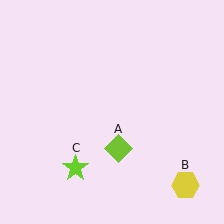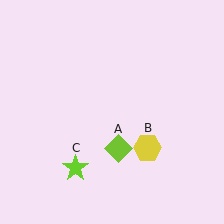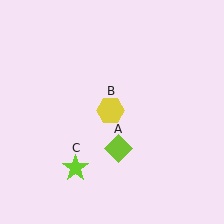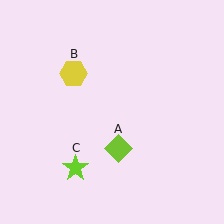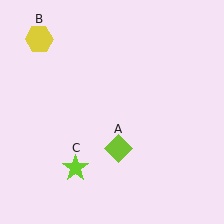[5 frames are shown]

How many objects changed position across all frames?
1 object changed position: yellow hexagon (object B).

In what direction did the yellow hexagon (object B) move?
The yellow hexagon (object B) moved up and to the left.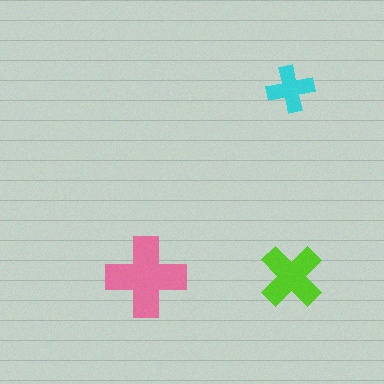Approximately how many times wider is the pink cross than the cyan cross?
About 1.5 times wider.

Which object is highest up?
The cyan cross is topmost.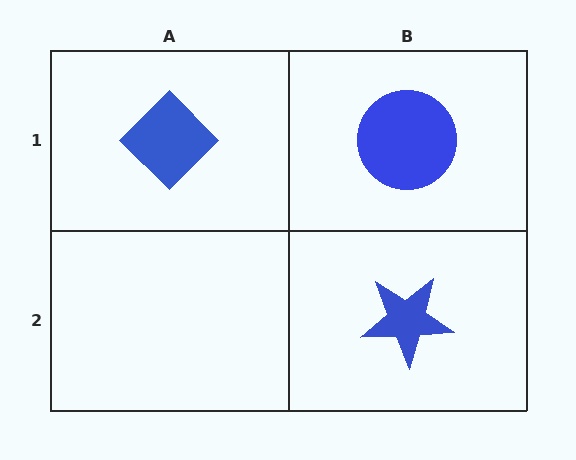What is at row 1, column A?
A blue diamond.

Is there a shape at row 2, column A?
No, that cell is empty.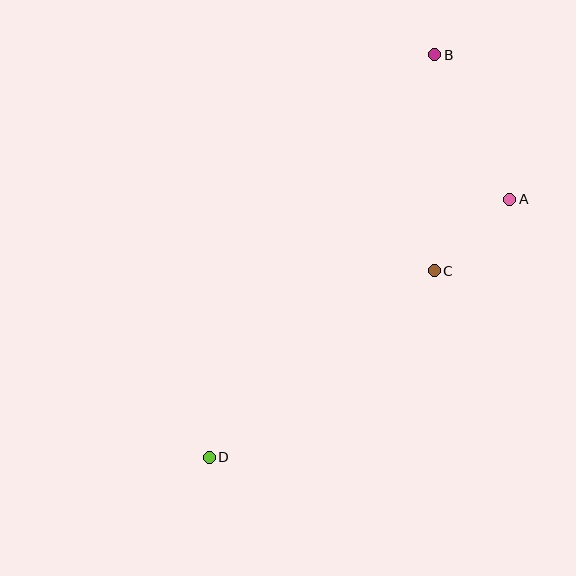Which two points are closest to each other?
Points A and C are closest to each other.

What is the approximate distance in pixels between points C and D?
The distance between C and D is approximately 292 pixels.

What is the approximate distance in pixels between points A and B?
The distance between A and B is approximately 163 pixels.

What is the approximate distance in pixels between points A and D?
The distance between A and D is approximately 396 pixels.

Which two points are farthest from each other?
Points B and D are farthest from each other.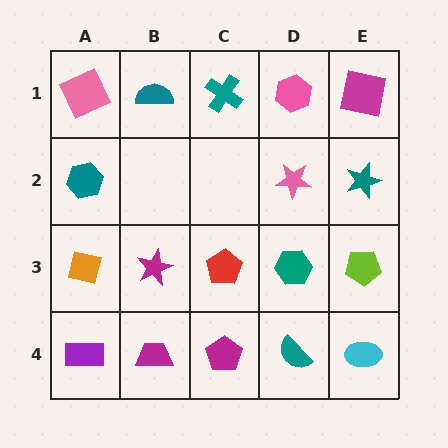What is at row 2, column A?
A teal hexagon.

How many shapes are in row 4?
5 shapes.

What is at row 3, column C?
A red pentagon.